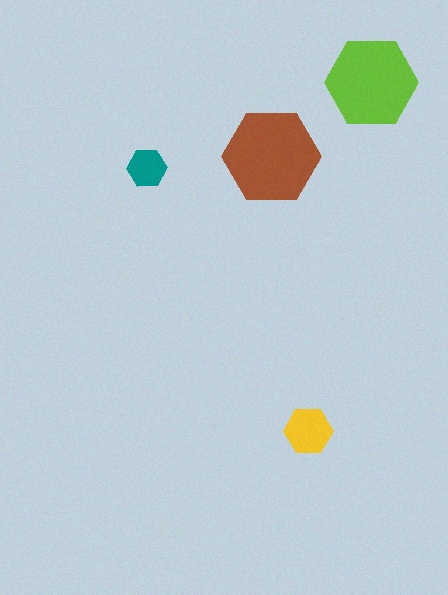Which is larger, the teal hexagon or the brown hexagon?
The brown one.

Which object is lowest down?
The yellow hexagon is bottommost.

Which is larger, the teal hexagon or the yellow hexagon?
The yellow one.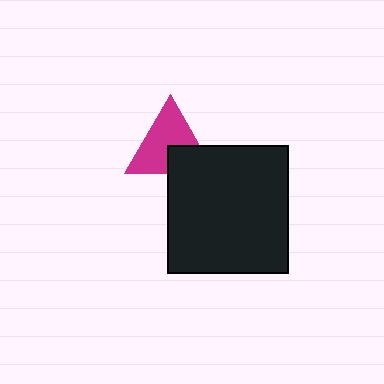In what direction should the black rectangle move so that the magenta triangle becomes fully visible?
The black rectangle should move down. That is the shortest direction to clear the overlap and leave the magenta triangle fully visible.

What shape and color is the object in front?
The object in front is a black rectangle.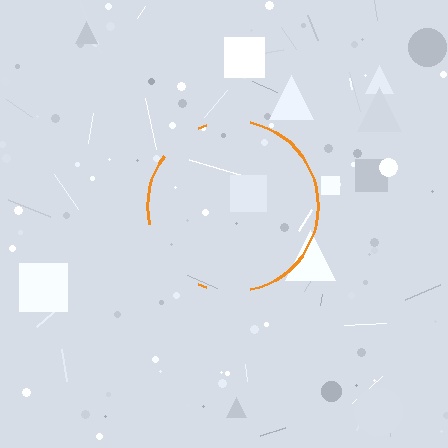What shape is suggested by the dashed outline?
The dashed outline suggests a circle.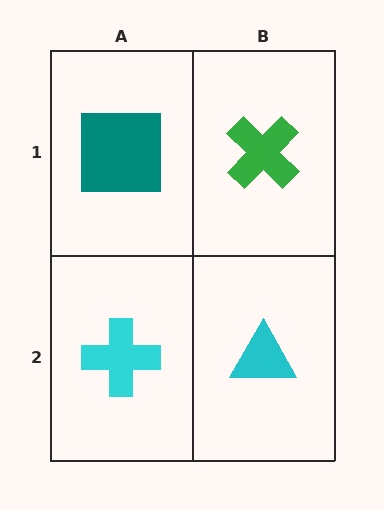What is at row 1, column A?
A teal square.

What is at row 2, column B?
A cyan triangle.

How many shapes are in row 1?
2 shapes.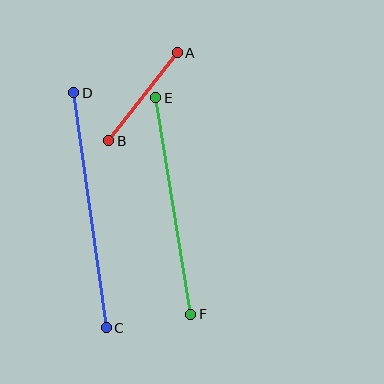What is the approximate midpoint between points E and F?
The midpoint is at approximately (173, 206) pixels.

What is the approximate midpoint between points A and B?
The midpoint is at approximately (143, 97) pixels.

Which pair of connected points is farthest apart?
Points C and D are farthest apart.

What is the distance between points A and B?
The distance is approximately 112 pixels.